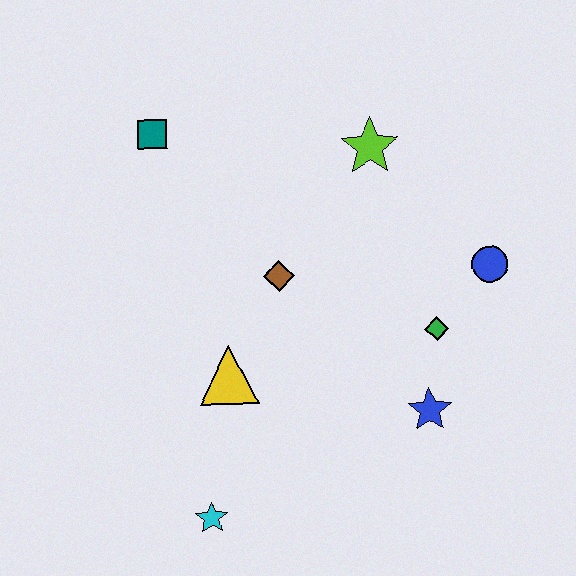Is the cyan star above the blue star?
No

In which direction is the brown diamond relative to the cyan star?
The brown diamond is above the cyan star.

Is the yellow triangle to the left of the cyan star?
No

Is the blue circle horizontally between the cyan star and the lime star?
No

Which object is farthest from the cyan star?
The lime star is farthest from the cyan star.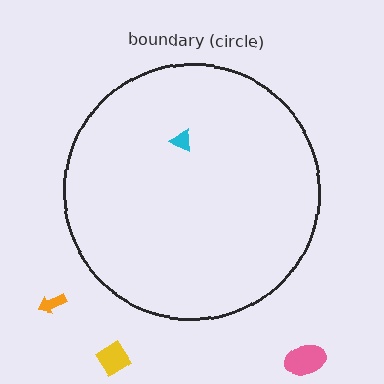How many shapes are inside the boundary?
1 inside, 3 outside.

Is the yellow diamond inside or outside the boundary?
Outside.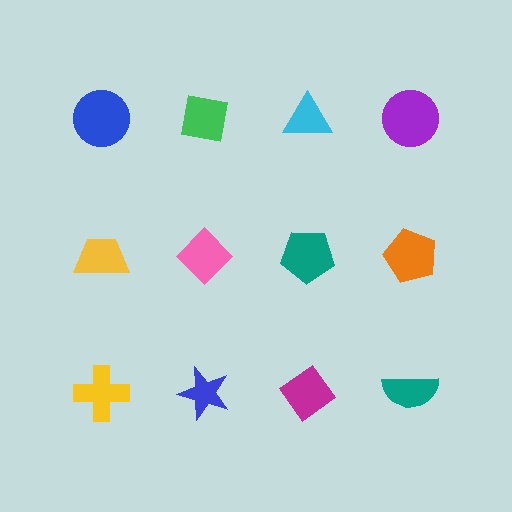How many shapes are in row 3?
4 shapes.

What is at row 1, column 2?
A green square.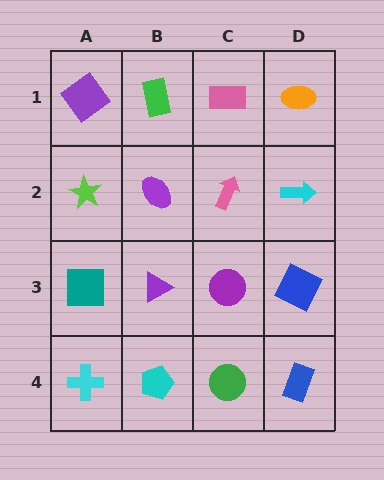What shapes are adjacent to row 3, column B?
A purple ellipse (row 2, column B), a cyan pentagon (row 4, column B), a teal square (row 3, column A), a purple circle (row 3, column C).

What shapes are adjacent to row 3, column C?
A pink arrow (row 2, column C), a green circle (row 4, column C), a purple triangle (row 3, column B), a blue square (row 3, column D).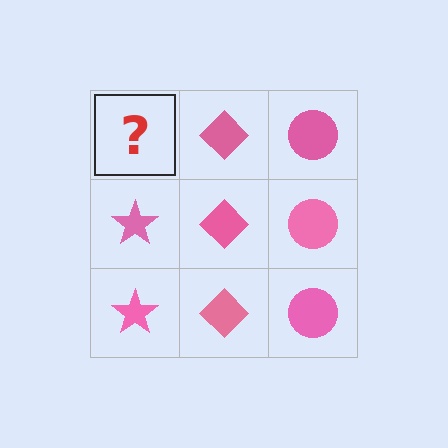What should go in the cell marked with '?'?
The missing cell should contain a pink star.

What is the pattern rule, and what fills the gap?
The rule is that each column has a consistent shape. The gap should be filled with a pink star.